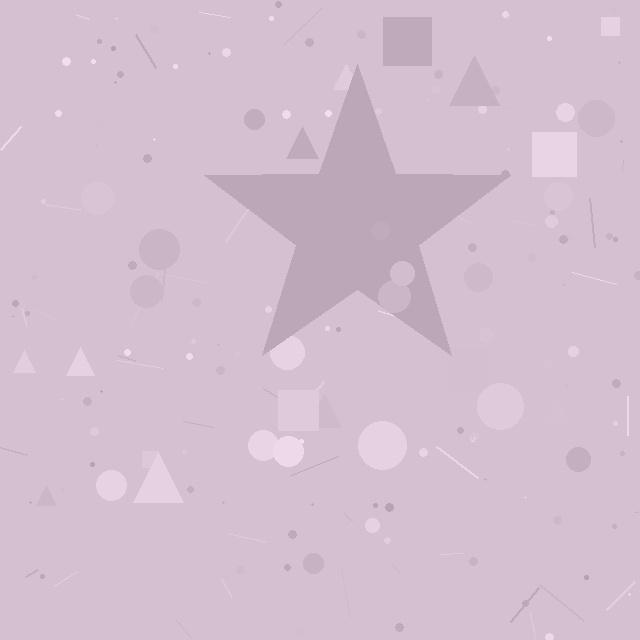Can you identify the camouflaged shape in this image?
The camouflaged shape is a star.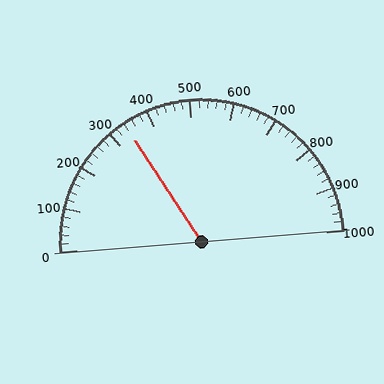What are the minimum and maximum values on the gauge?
The gauge ranges from 0 to 1000.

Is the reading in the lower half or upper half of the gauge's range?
The reading is in the lower half of the range (0 to 1000).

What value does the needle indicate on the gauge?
The needle indicates approximately 340.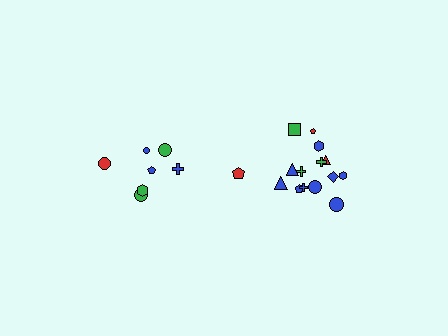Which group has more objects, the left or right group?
The right group.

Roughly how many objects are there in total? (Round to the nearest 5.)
Roughly 20 objects in total.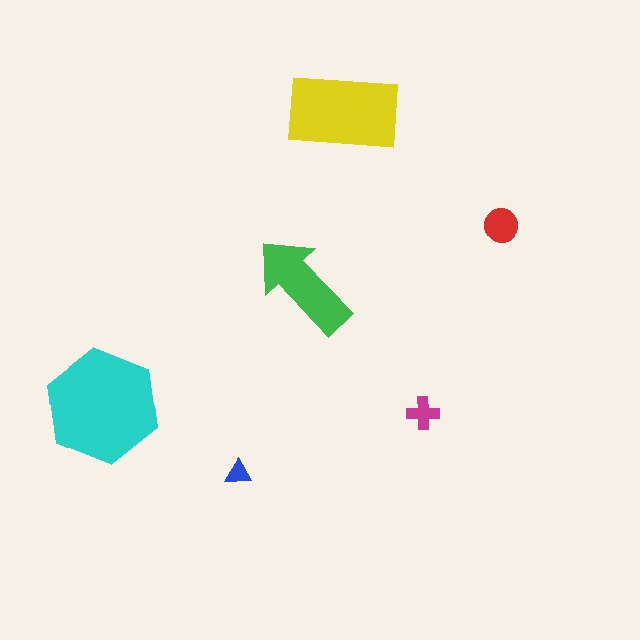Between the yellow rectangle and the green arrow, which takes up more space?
The yellow rectangle.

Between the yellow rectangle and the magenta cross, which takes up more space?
The yellow rectangle.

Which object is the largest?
The cyan hexagon.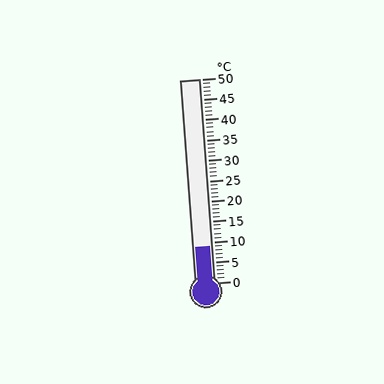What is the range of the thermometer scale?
The thermometer scale ranges from 0°C to 50°C.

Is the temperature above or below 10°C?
The temperature is below 10°C.